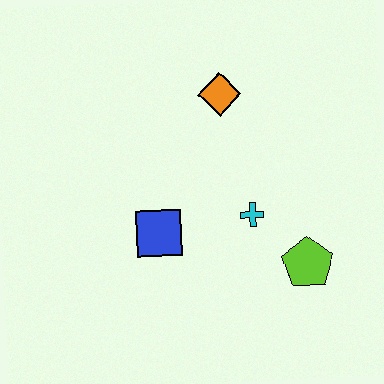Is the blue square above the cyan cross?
No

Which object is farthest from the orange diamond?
The lime pentagon is farthest from the orange diamond.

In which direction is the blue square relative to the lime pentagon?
The blue square is to the left of the lime pentagon.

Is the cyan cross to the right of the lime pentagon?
No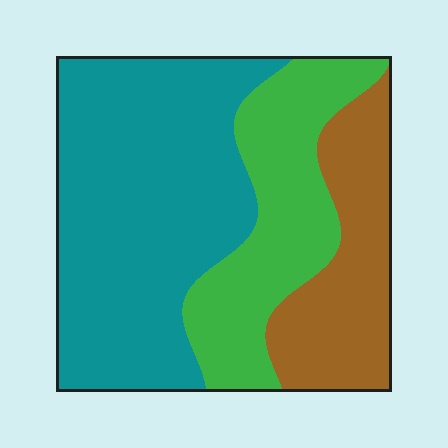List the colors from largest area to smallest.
From largest to smallest: teal, green, brown.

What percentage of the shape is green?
Green covers 27% of the shape.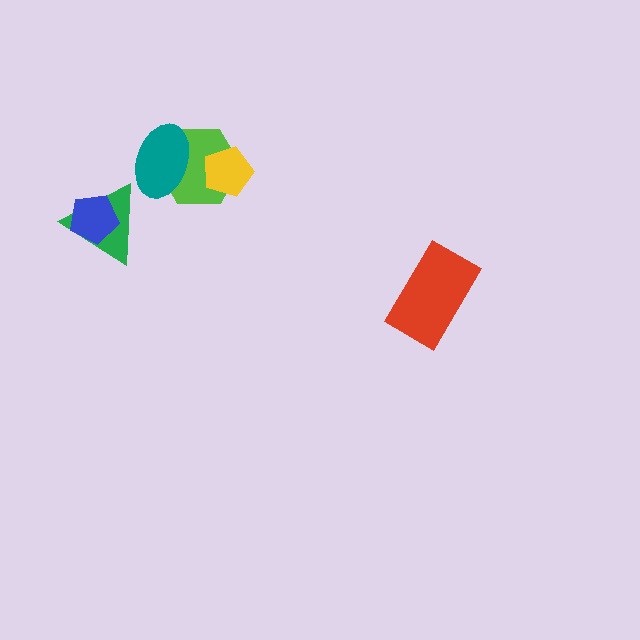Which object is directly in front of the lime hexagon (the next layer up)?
The teal ellipse is directly in front of the lime hexagon.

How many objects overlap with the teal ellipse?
1 object overlaps with the teal ellipse.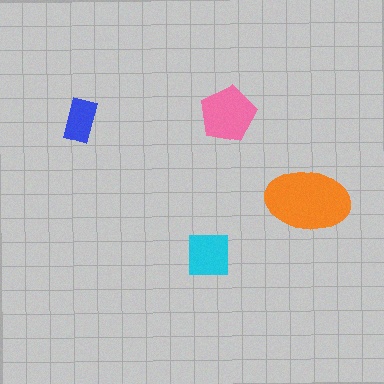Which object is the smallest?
The blue rectangle.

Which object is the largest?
The orange ellipse.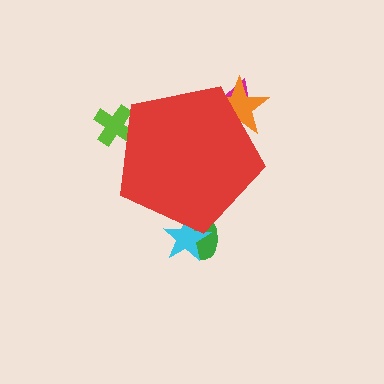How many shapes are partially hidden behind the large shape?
5 shapes are partially hidden.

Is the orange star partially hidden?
Yes, the orange star is partially hidden behind the red pentagon.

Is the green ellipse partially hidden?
Yes, the green ellipse is partially hidden behind the red pentagon.